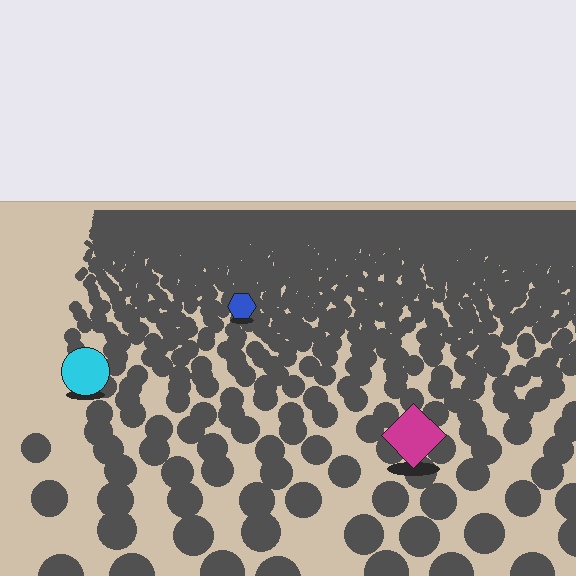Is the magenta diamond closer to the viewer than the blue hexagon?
Yes. The magenta diamond is closer — you can tell from the texture gradient: the ground texture is coarser near it.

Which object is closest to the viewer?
The magenta diamond is closest. The texture marks near it are larger and more spread out.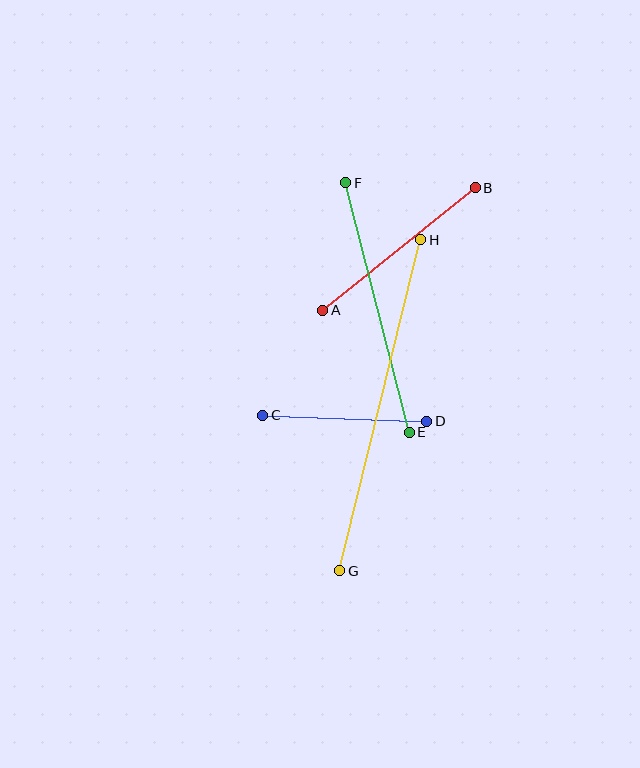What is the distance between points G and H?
The distance is approximately 341 pixels.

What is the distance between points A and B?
The distance is approximately 195 pixels.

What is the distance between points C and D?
The distance is approximately 164 pixels.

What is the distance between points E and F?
The distance is approximately 257 pixels.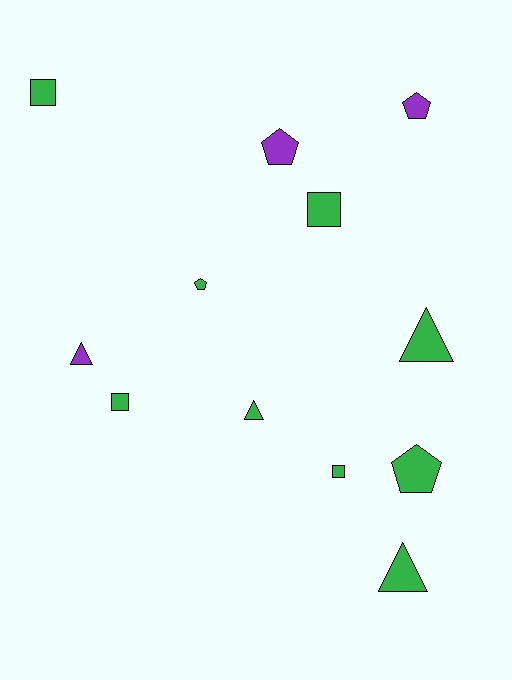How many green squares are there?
There are 4 green squares.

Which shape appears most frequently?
Triangle, with 4 objects.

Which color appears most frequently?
Green, with 9 objects.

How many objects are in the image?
There are 12 objects.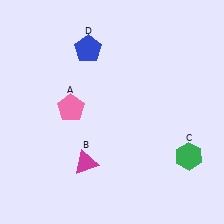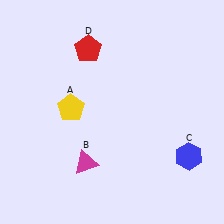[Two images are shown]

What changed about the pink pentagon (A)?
In Image 1, A is pink. In Image 2, it changed to yellow.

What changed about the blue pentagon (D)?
In Image 1, D is blue. In Image 2, it changed to red.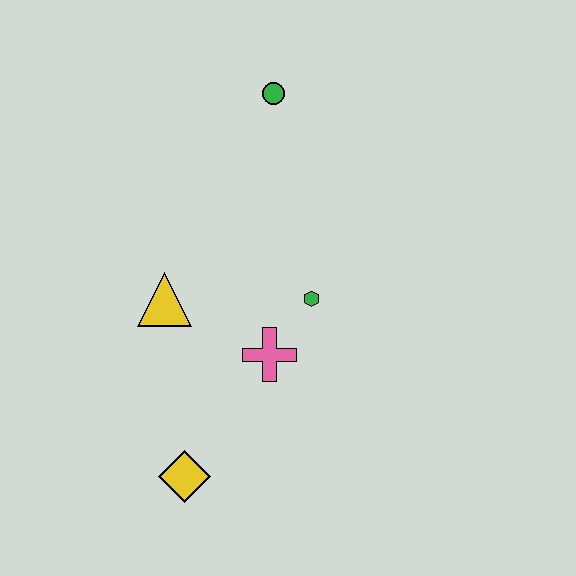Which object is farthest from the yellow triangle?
The green circle is farthest from the yellow triangle.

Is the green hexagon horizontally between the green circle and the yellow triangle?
No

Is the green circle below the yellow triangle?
No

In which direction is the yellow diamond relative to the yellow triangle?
The yellow diamond is below the yellow triangle.